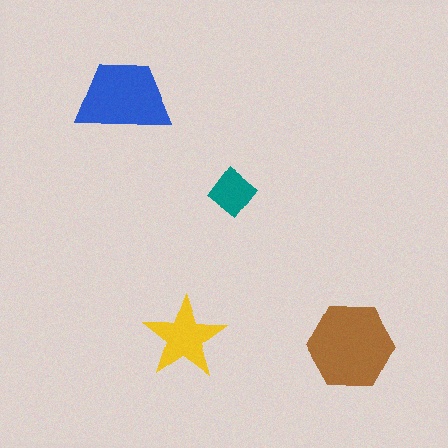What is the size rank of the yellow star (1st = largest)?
3rd.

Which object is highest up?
The blue trapezoid is topmost.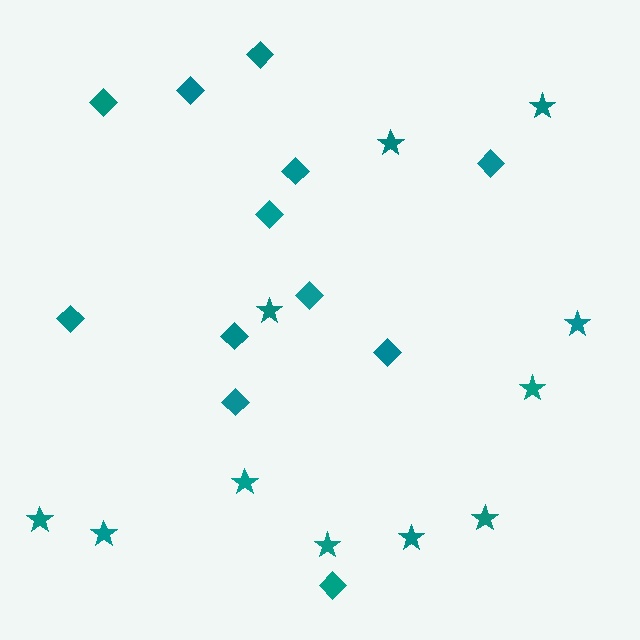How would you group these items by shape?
There are 2 groups: one group of diamonds (12) and one group of stars (11).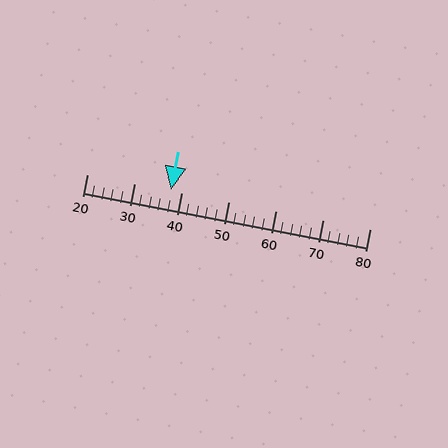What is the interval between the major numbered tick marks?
The major tick marks are spaced 10 units apart.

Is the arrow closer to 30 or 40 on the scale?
The arrow is closer to 40.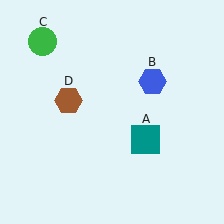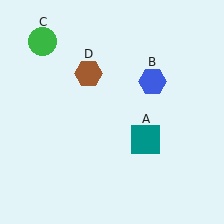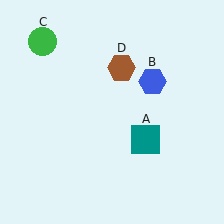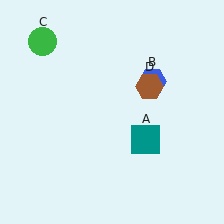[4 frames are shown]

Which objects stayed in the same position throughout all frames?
Teal square (object A) and blue hexagon (object B) and green circle (object C) remained stationary.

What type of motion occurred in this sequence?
The brown hexagon (object D) rotated clockwise around the center of the scene.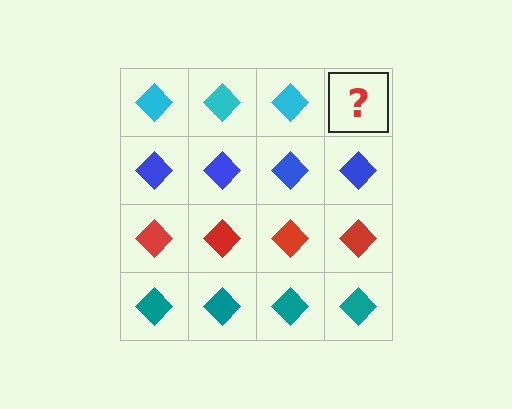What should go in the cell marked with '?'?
The missing cell should contain a cyan diamond.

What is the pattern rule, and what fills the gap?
The rule is that each row has a consistent color. The gap should be filled with a cyan diamond.